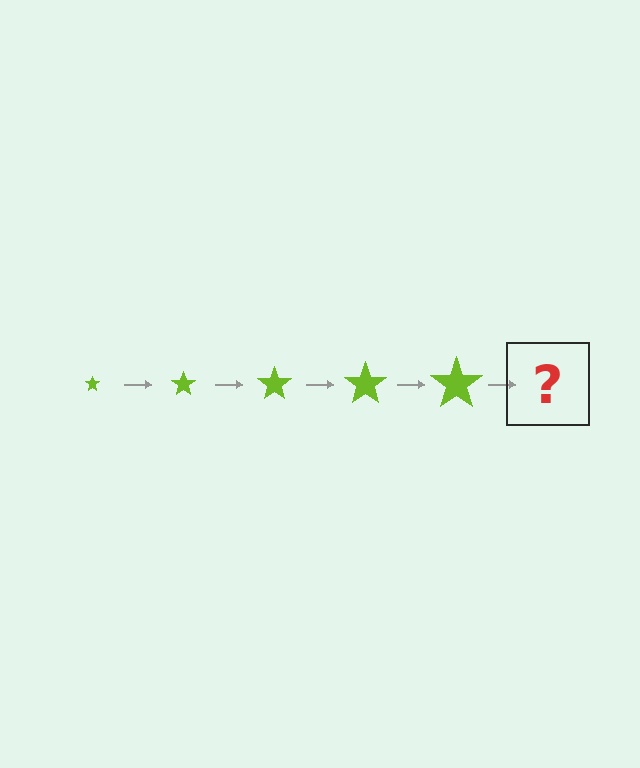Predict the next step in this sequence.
The next step is a lime star, larger than the previous one.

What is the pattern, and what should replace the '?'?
The pattern is that the star gets progressively larger each step. The '?' should be a lime star, larger than the previous one.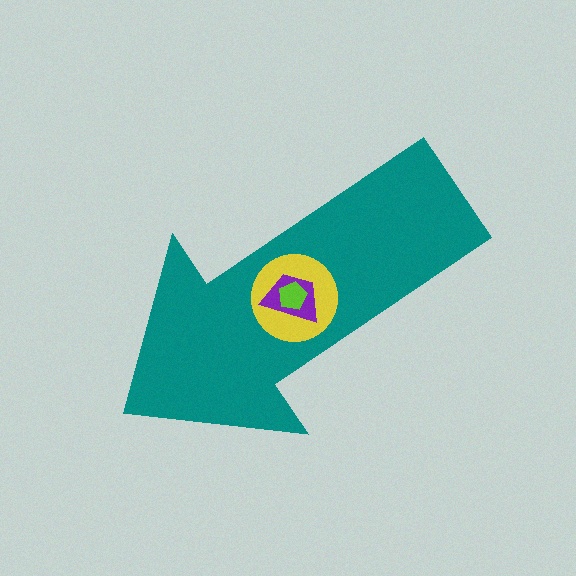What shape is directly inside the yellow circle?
The purple trapezoid.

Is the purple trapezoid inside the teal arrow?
Yes.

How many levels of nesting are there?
4.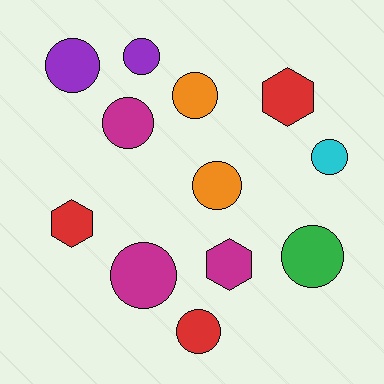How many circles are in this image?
There are 9 circles.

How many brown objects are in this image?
There are no brown objects.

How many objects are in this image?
There are 12 objects.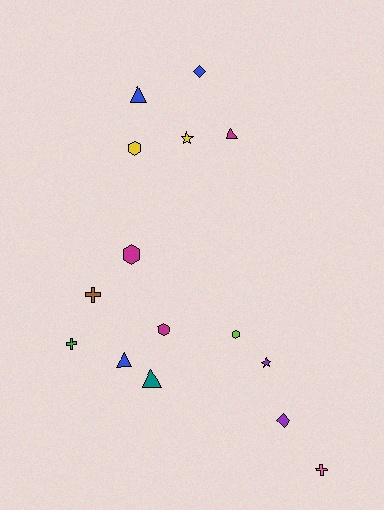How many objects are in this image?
There are 15 objects.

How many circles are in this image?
There are no circles.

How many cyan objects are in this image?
There are no cyan objects.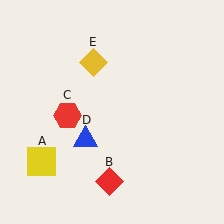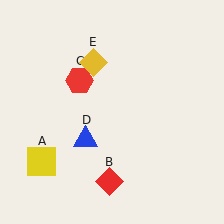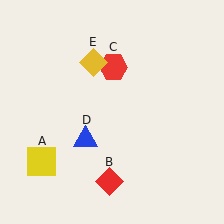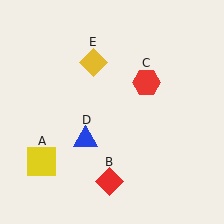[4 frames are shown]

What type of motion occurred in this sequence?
The red hexagon (object C) rotated clockwise around the center of the scene.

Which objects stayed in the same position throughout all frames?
Yellow square (object A) and red diamond (object B) and blue triangle (object D) and yellow diamond (object E) remained stationary.